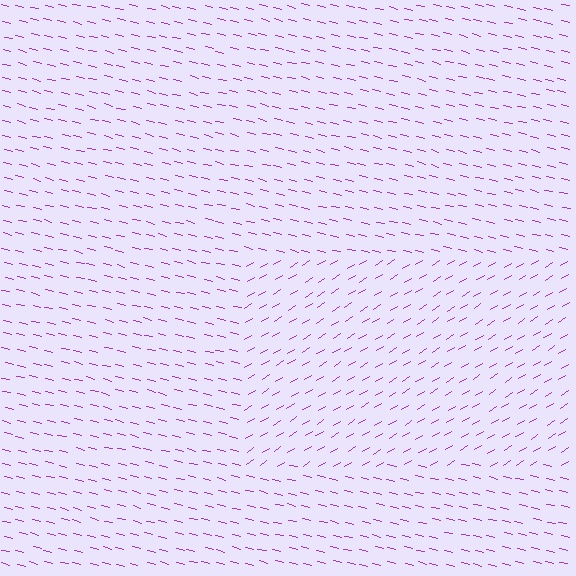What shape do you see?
I see a rectangle.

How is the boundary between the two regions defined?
The boundary is defined purely by a change in line orientation (approximately 45 degrees difference). All lines are the same color and thickness.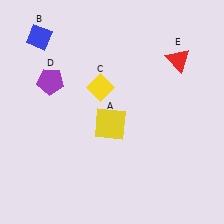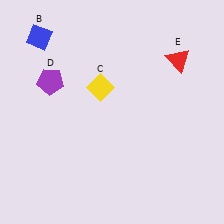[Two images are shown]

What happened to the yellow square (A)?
The yellow square (A) was removed in Image 2. It was in the bottom-left area of Image 1.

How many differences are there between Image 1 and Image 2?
There is 1 difference between the two images.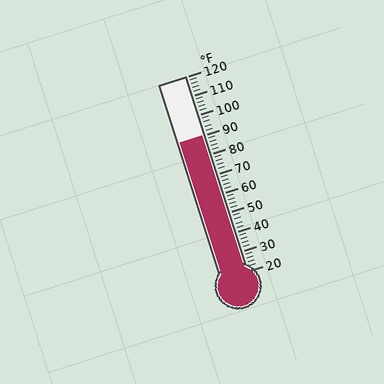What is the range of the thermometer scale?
The thermometer scale ranges from 20°F to 120°F.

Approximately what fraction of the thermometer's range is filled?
The thermometer is filled to approximately 70% of its range.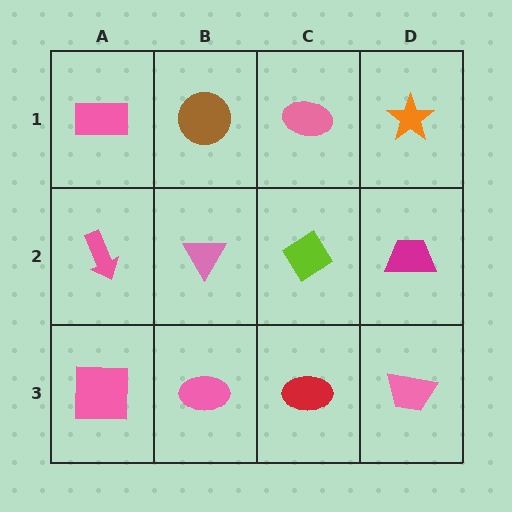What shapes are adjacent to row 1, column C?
A lime diamond (row 2, column C), a brown circle (row 1, column B), an orange star (row 1, column D).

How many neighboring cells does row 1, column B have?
3.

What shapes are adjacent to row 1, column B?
A pink triangle (row 2, column B), a pink rectangle (row 1, column A), a pink ellipse (row 1, column C).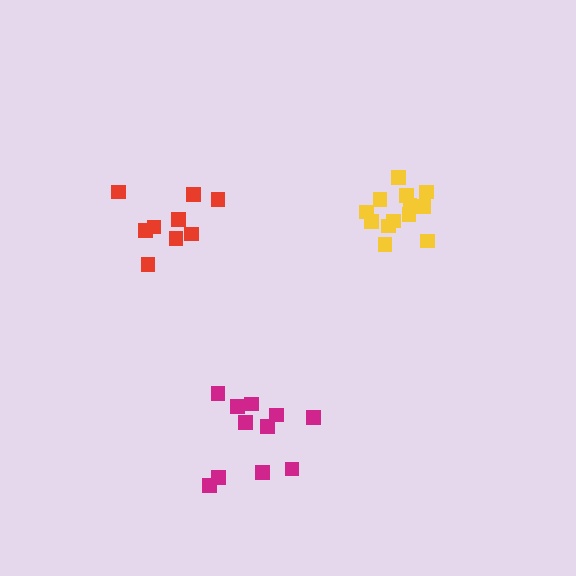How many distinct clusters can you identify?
There are 3 distinct clusters.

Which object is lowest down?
The magenta cluster is bottommost.